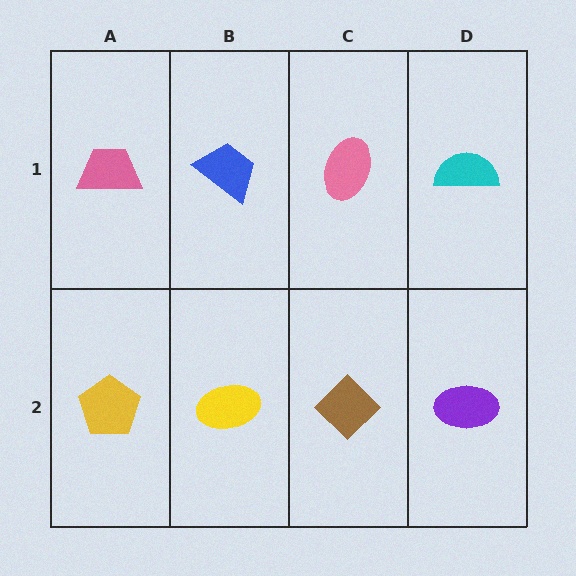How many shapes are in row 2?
4 shapes.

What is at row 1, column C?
A pink ellipse.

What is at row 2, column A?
A yellow pentagon.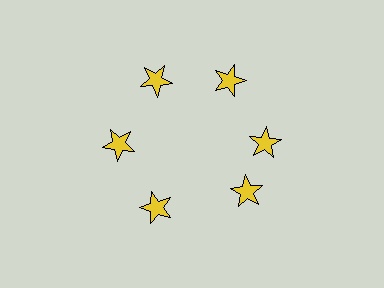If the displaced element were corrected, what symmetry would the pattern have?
It would have 6-fold rotational symmetry — the pattern would map onto itself every 60 degrees.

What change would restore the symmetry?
The symmetry would be restored by rotating it back into even spacing with its neighbors so that all 6 stars sit at equal angles and equal distance from the center.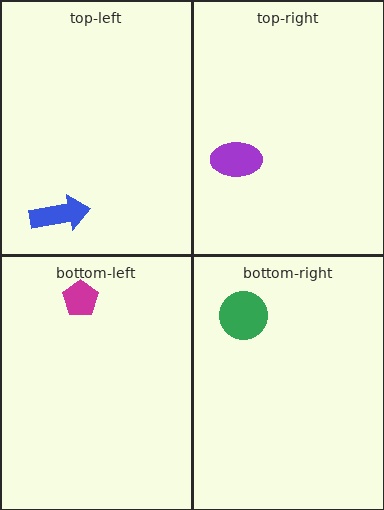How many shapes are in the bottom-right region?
1.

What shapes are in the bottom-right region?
The green circle.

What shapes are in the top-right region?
The purple ellipse.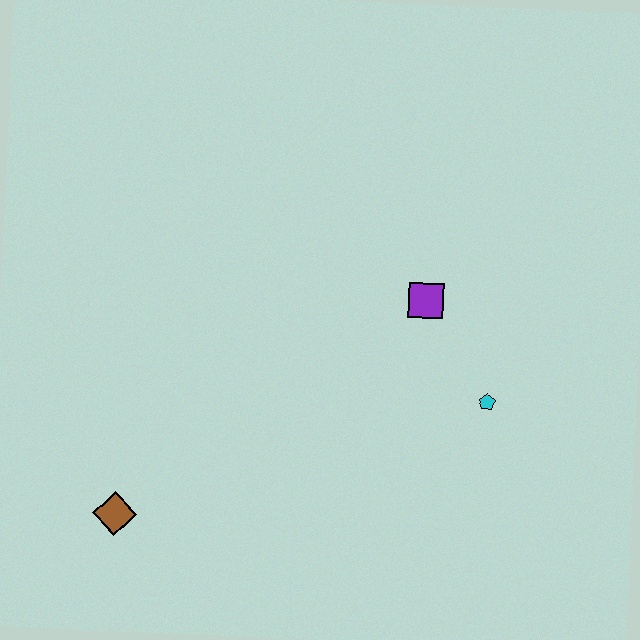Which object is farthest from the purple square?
The brown diamond is farthest from the purple square.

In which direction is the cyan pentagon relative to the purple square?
The cyan pentagon is below the purple square.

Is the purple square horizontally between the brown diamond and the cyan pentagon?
Yes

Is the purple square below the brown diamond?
No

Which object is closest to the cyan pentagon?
The purple square is closest to the cyan pentagon.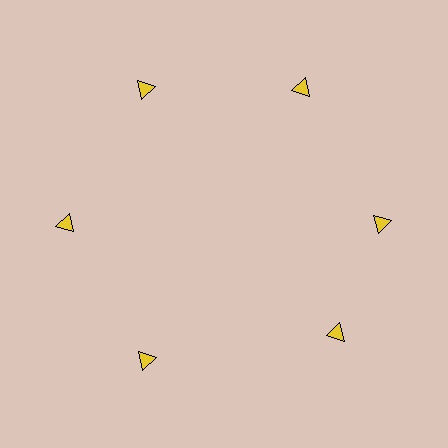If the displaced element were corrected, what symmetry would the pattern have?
It would have 6-fold rotational symmetry — the pattern would map onto itself every 60 degrees.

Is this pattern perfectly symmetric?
No. The 6 yellow triangles are arranged in a ring, but one element near the 5 o'clock position is rotated out of alignment along the ring, breaking the 6-fold rotational symmetry.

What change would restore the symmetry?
The symmetry would be restored by rotating it back into even spacing with its neighbors so that all 6 triangles sit at equal angles and equal distance from the center.